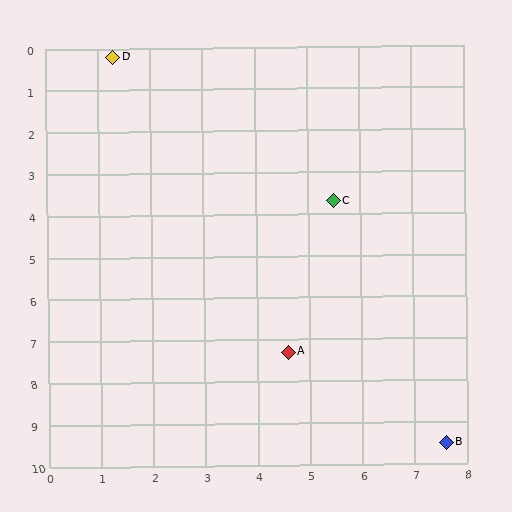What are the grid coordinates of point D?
Point D is at approximately (1.3, 0.2).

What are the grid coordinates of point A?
Point A is at approximately (4.6, 7.3).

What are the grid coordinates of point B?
Point B is at approximately (7.6, 9.5).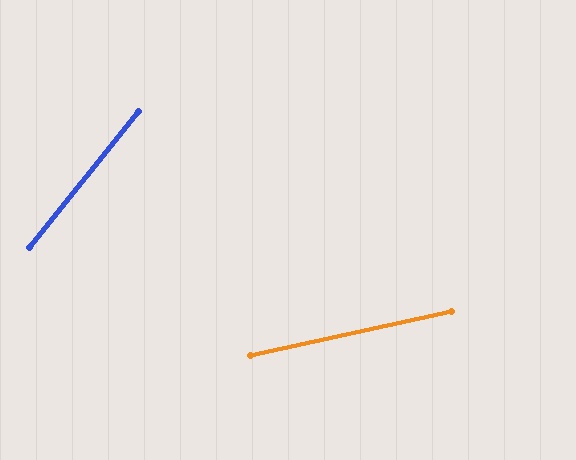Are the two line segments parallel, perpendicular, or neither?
Neither parallel nor perpendicular — they differ by about 39°.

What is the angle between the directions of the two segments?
Approximately 39 degrees.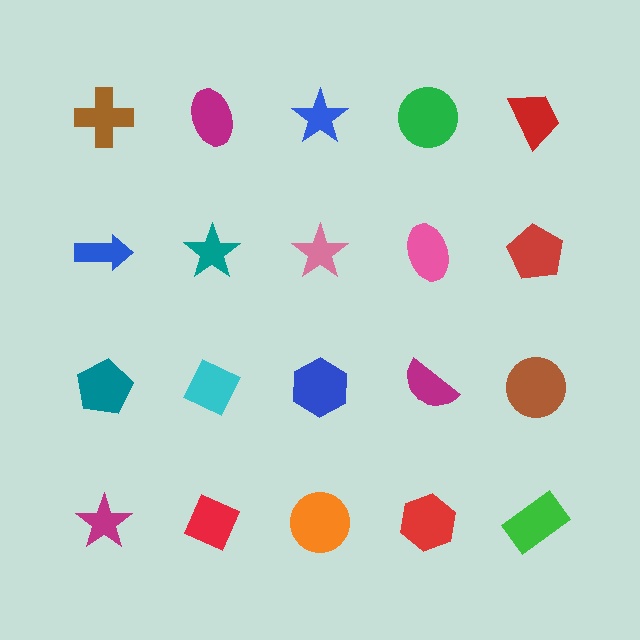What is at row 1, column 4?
A green circle.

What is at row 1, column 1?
A brown cross.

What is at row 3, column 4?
A magenta semicircle.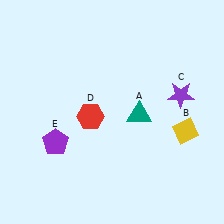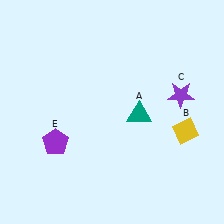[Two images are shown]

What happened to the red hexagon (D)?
The red hexagon (D) was removed in Image 2. It was in the bottom-left area of Image 1.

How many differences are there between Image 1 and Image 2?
There is 1 difference between the two images.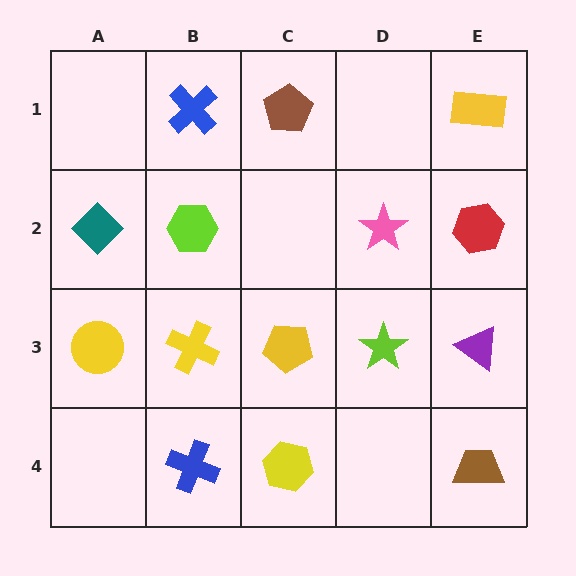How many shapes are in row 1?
3 shapes.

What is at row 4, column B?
A blue cross.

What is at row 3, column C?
A yellow pentagon.